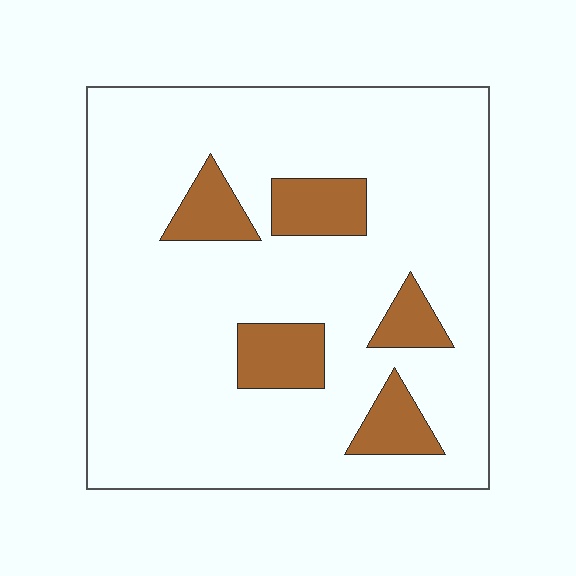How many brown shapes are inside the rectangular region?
5.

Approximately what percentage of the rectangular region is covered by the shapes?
Approximately 15%.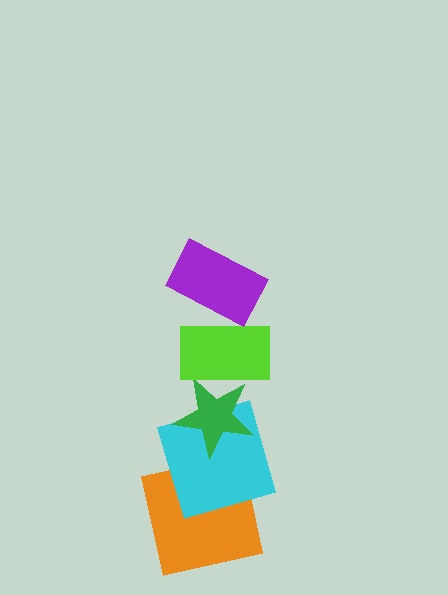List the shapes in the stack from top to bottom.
From top to bottom: the purple rectangle, the lime rectangle, the green star, the cyan square, the orange square.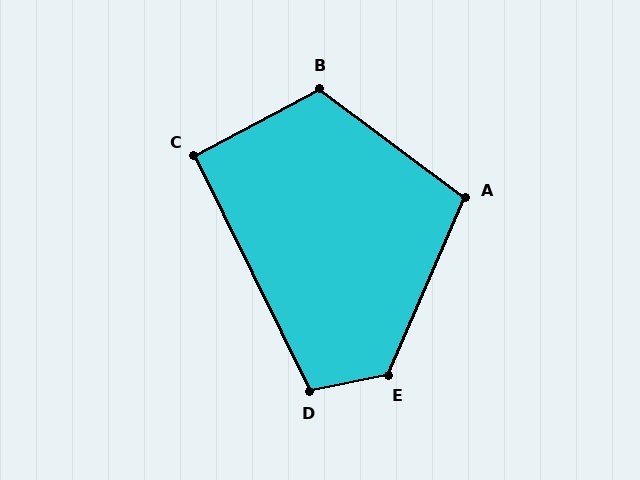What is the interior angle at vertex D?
Approximately 105 degrees (obtuse).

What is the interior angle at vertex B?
Approximately 115 degrees (obtuse).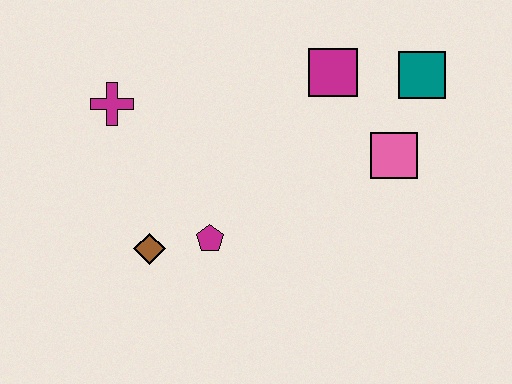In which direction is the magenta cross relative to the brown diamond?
The magenta cross is above the brown diamond.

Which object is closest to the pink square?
The teal square is closest to the pink square.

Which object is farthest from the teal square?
The brown diamond is farthest from the teal square.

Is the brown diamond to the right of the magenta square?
No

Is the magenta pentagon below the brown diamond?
No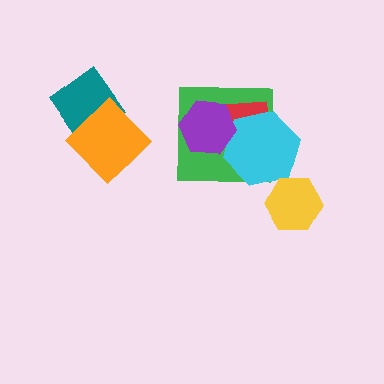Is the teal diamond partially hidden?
Yes, it is partially covered by another shape.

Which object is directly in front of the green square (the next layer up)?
The red rectangle is directly in front of the green square.